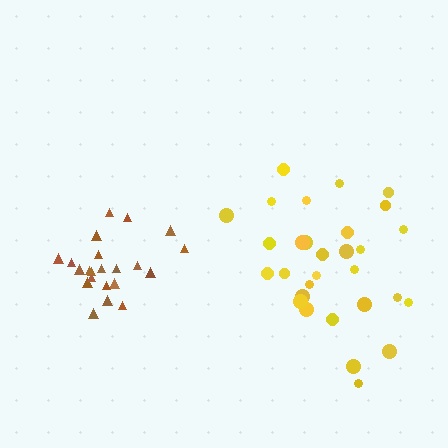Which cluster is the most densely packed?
Brown.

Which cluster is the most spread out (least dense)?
Yellow.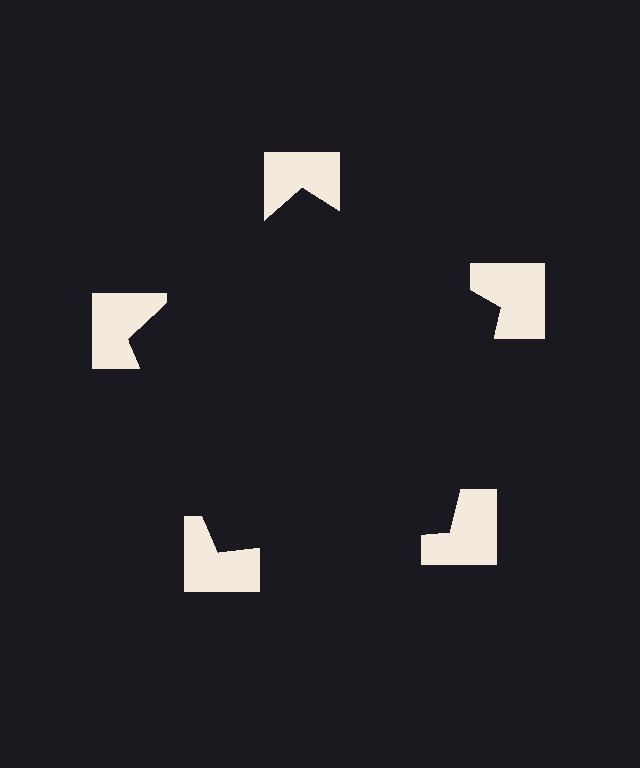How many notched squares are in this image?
There are 5 — one at each vertex of the illusory pentagon.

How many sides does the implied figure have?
5 sides.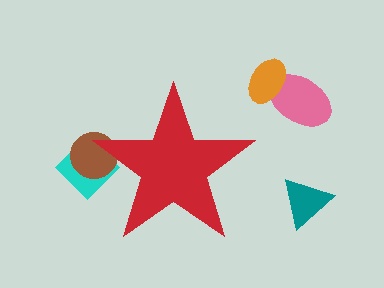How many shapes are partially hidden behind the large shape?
2 shapes are partially hidden.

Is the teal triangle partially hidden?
No, the teal triangle is fully visible.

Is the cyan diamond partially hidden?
Yes, the cyan diamond is partially hidden behind the red star.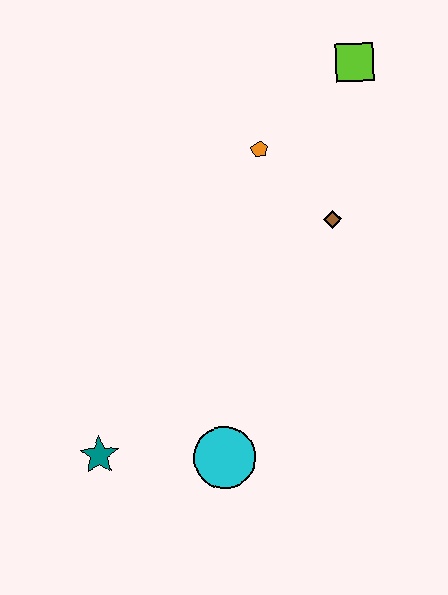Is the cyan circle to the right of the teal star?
Yes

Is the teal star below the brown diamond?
Yes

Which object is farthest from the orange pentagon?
The teal star is farthest from the orange pentagon.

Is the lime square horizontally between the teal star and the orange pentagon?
No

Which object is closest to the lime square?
The orange pentagon is closest to the lime square.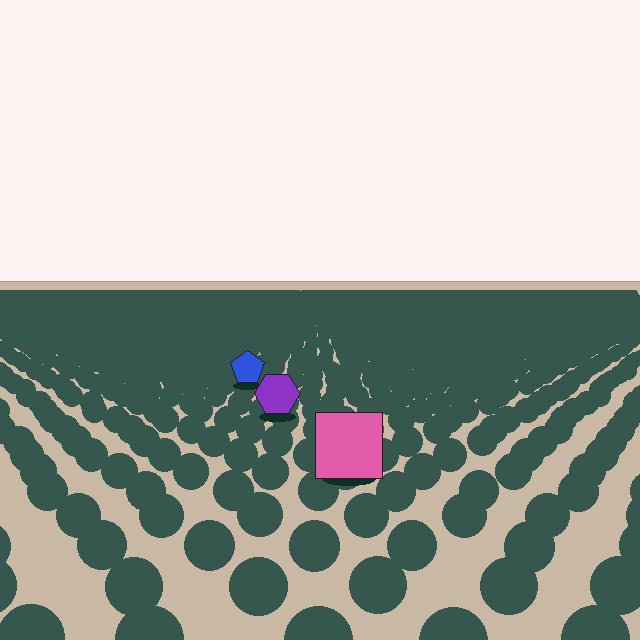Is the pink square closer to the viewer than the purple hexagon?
Yes. The pink square is closer — you can tell from the texture gradient: the ground texture is coarser near it.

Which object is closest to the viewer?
The pink square is closest. The texture marks near it are larger and more spread out.